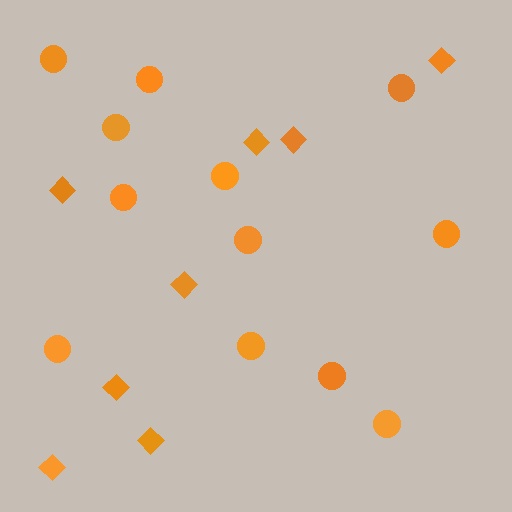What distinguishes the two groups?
There are 2 groups: one group of diamonds (8) and one group of circles (12).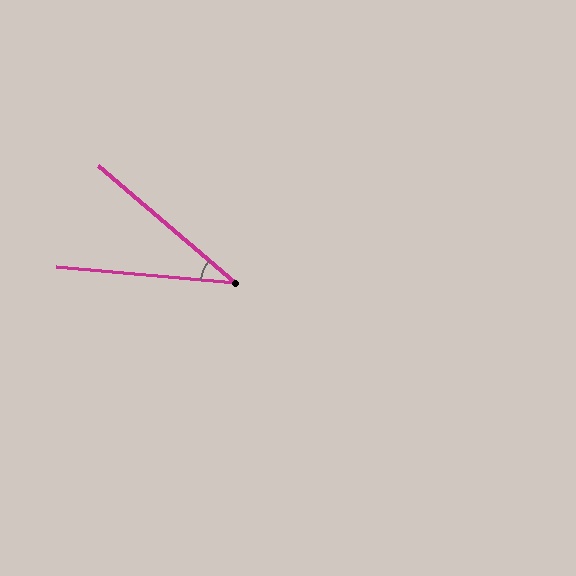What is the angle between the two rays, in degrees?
Approximately 36 degrees.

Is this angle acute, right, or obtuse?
It is acute.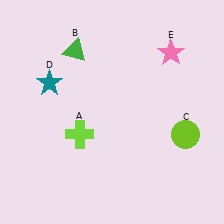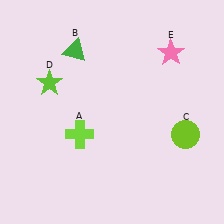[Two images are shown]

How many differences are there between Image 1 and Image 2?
There is 1 difference between the two images.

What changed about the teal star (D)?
In Image 1, D is teal. In Image 2, it changed to lime.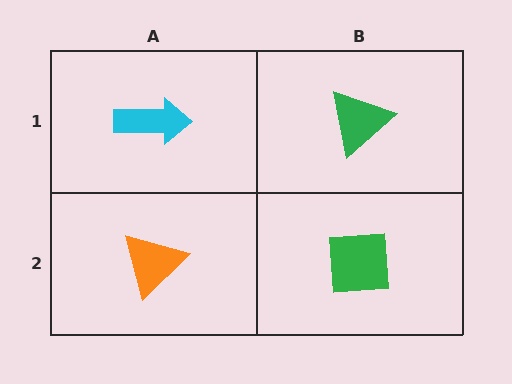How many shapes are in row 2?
2 shapes.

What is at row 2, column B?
A green square.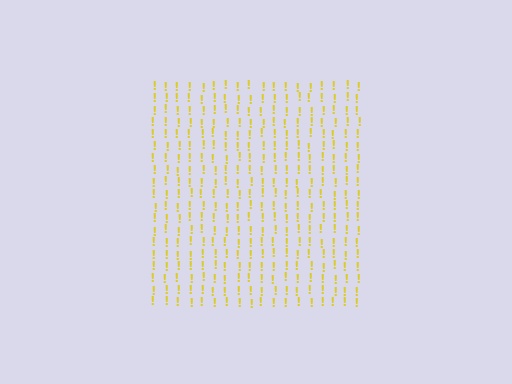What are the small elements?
The small elements are exclamation marks.